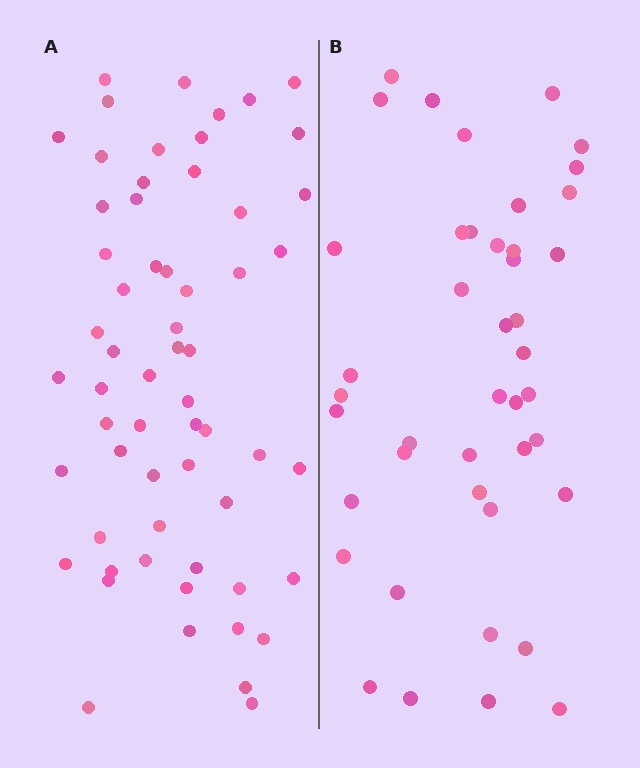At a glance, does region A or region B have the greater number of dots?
Region A (the left region) has more dots.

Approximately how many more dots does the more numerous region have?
Region A has approximately 15 more dots than region B.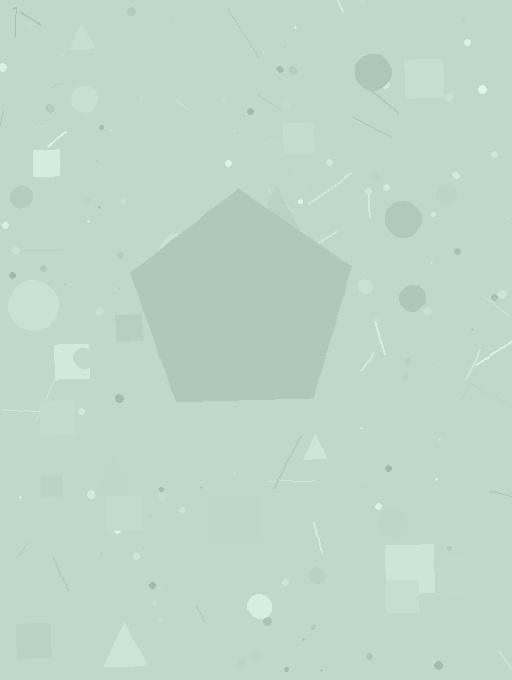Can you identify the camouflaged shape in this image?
The camouflaged shape is a pentagon.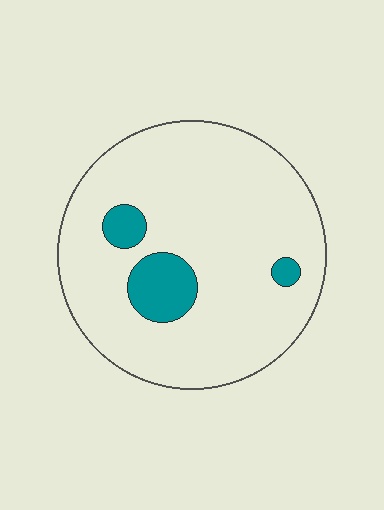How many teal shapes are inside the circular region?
3.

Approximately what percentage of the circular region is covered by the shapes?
Approximately 10%.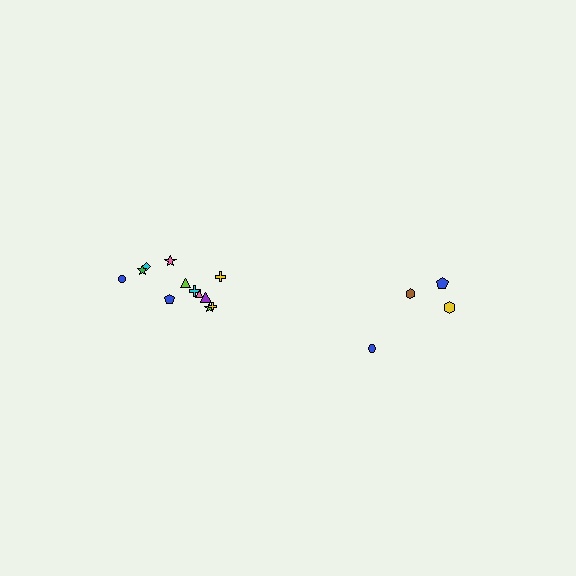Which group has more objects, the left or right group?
The left group.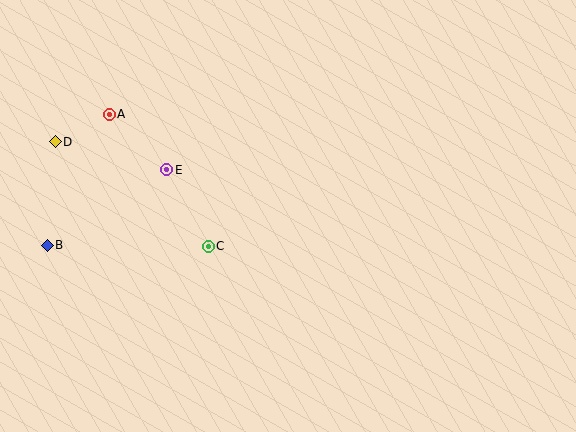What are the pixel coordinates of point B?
Point B is at (47, 245).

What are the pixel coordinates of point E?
Point E is at (167, 170).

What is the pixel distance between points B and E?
The distance between B and E is 141 pixels.